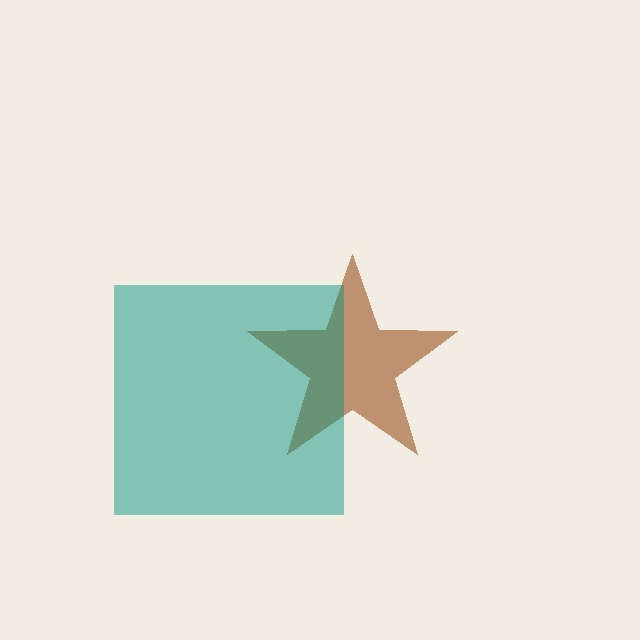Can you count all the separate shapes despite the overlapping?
Yes, there are 2 separate shapes.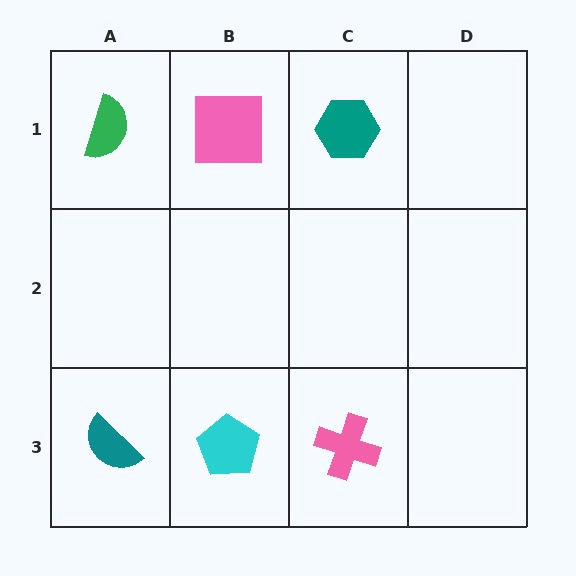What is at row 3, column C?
A pink cross.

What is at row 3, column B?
A cyan pentagon.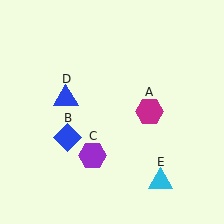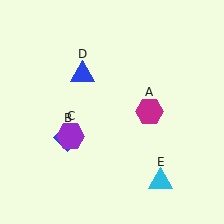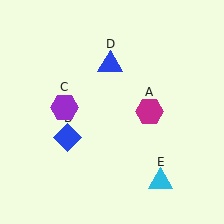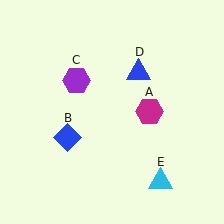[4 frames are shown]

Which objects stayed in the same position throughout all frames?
Magenta hexagon (object A) and blue diamond (object B) and cyan triangle (object E) remained stationary.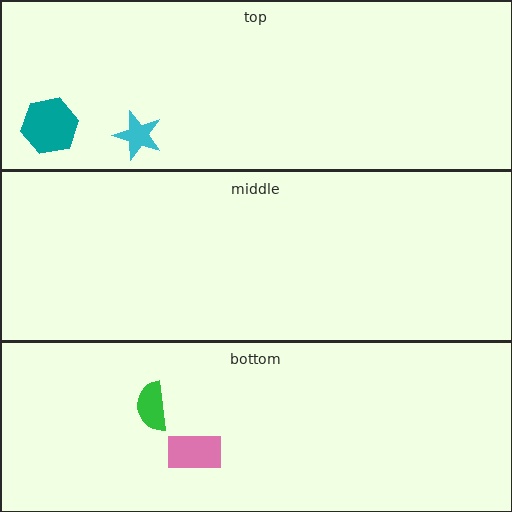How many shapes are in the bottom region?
2.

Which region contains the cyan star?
The top region.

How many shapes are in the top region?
2.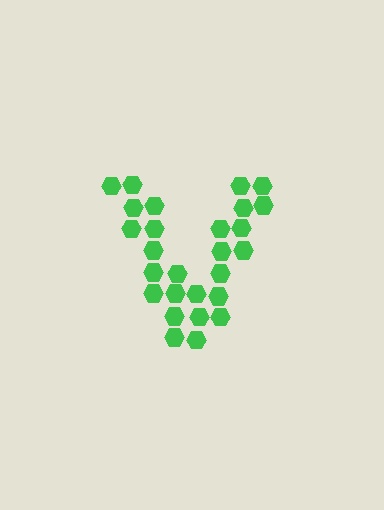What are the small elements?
The small elements are hexagons.